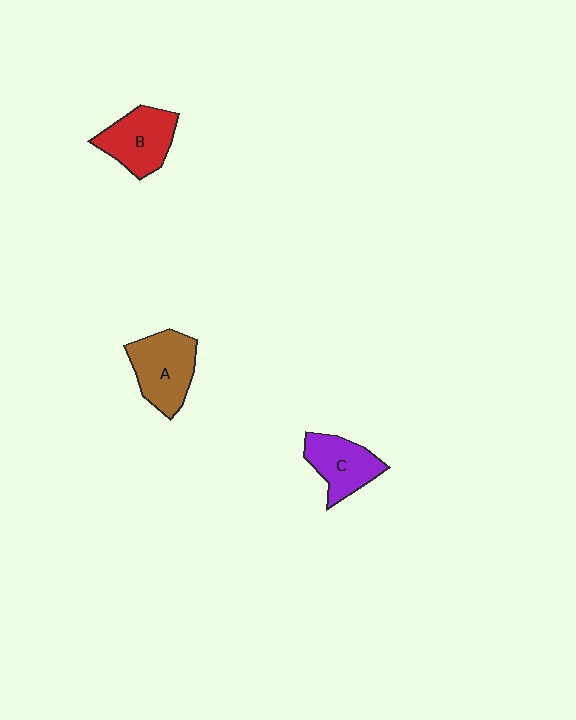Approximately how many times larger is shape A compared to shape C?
Approximately 1.2 times.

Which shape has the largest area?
Shape A (brown).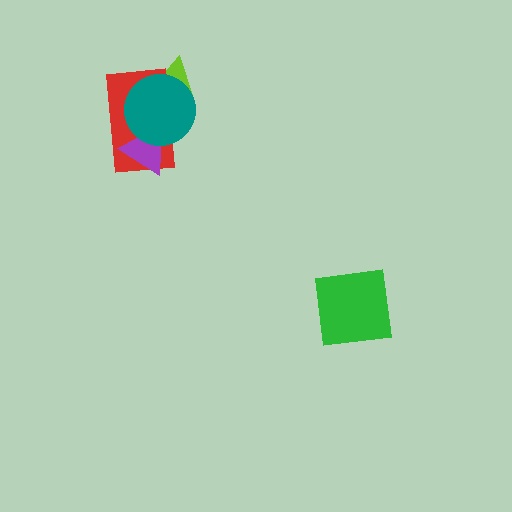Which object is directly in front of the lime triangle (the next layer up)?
The red rectangle is directly in front of the lime triangle.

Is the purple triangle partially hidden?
Yes, it is partially covered by another shape.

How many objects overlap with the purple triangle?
2 objects overlap with the purple triangle.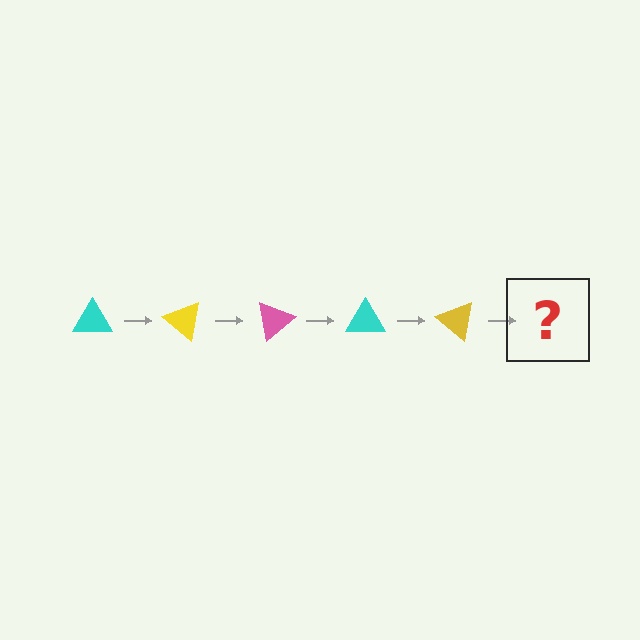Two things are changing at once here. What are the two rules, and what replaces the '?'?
The two rules are that it rotates 40 degrees each step and the color cycles through cyan, yellow, and pink. The '?' should be a pink triangle, rotated 200 degrees from the start.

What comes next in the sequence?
The next element should be a pink triangle, rotated 200 degrees from the start.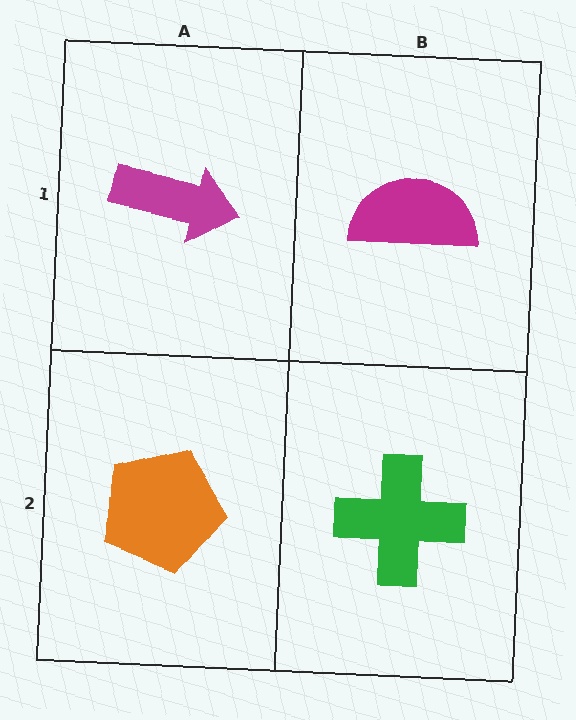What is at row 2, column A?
An orange pentagon.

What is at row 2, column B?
A green cross.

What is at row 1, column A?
A magenta arrow.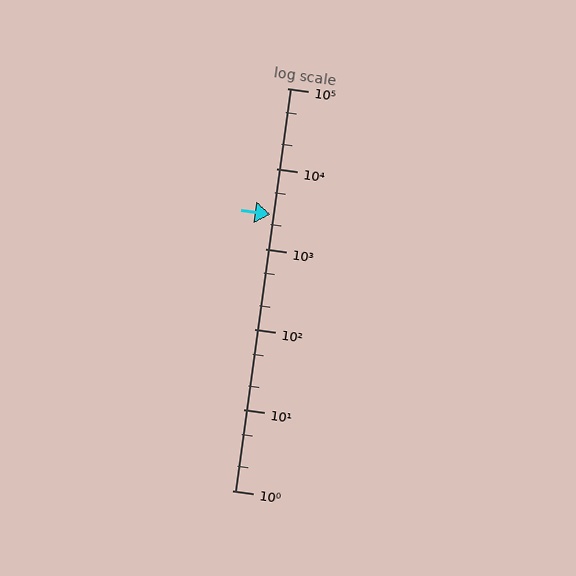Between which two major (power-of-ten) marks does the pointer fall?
The pointer is between 1000 and 10000.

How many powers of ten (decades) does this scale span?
The scale spans 5 decades, from 1 to 100000.